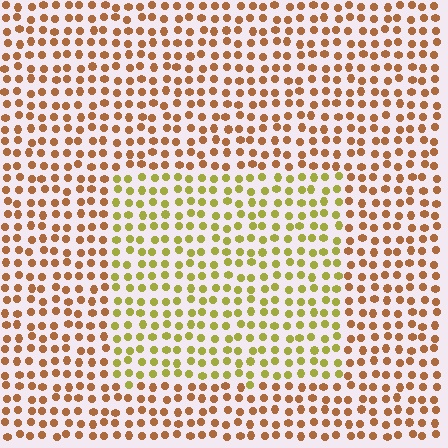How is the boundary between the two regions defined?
The boundary is defined purely by a slight shift in hue (about 42 degrees). Spacing, size, and orientation are identical on both sides.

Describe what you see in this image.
The image is filled with small brown elements in a uniform arrangement. A rectangle-shaped region is visible where the elements are tinted to a slightly different hue, forming a subtle color boundary.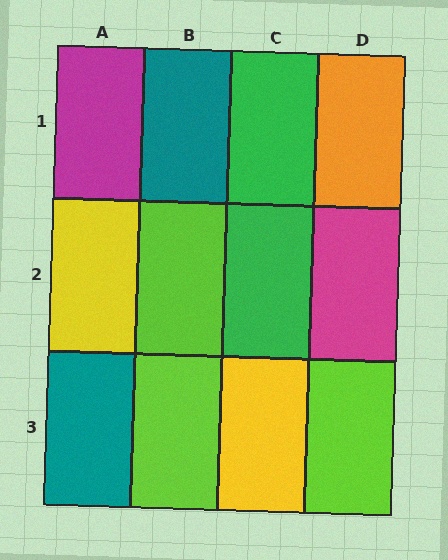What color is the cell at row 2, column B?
Lime.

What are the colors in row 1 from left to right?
Magenta, teal, green, orange.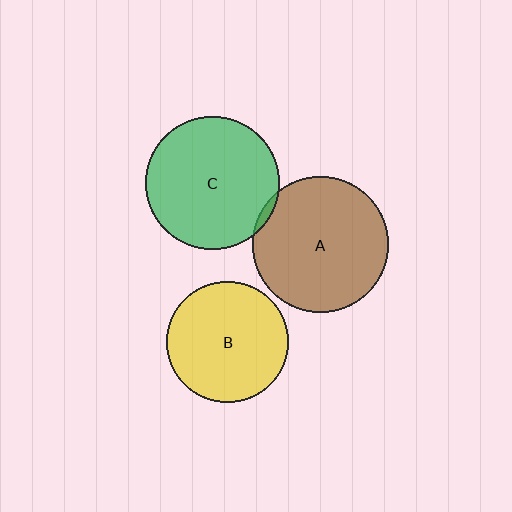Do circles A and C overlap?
Yes.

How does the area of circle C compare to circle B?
Approximately 1.2 times.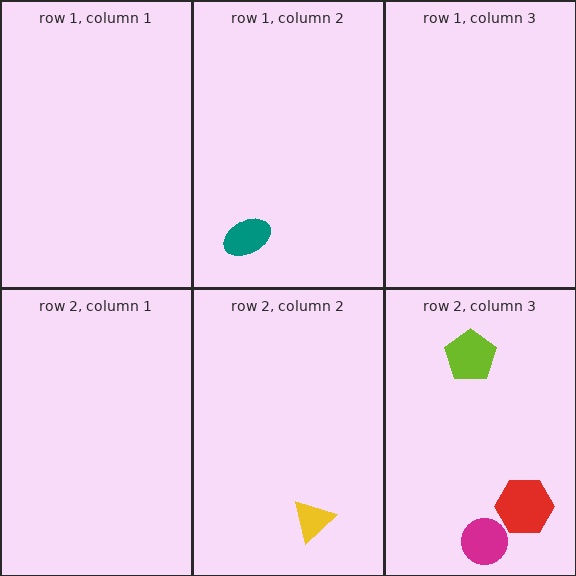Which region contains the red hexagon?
The row 2, column 3 region.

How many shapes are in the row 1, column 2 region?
1.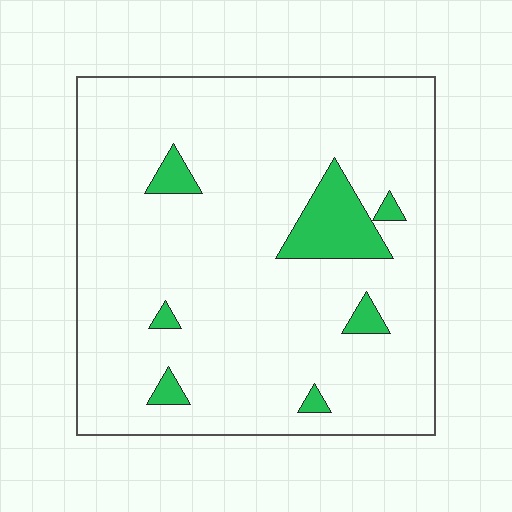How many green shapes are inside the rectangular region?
7.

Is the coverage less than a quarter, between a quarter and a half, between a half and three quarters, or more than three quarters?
Less than a quarter.